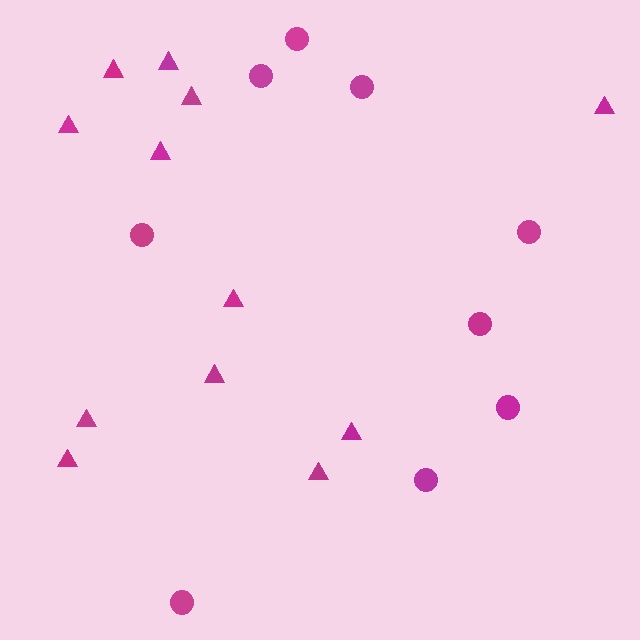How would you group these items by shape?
There are 2 groups: one group of circles (9) and one group of triangles (12).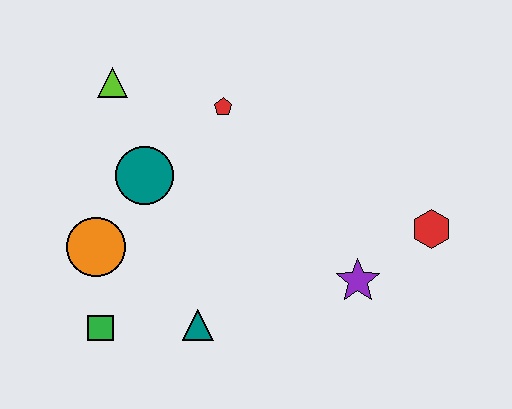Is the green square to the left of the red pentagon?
Yes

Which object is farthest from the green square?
The red hexagon is farthest from the green square.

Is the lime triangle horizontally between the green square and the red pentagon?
Yes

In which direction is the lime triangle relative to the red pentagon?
The lime triangle is to the left of the red pentagon.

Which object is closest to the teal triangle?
The green square is closest to the teal triangle.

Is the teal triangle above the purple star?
No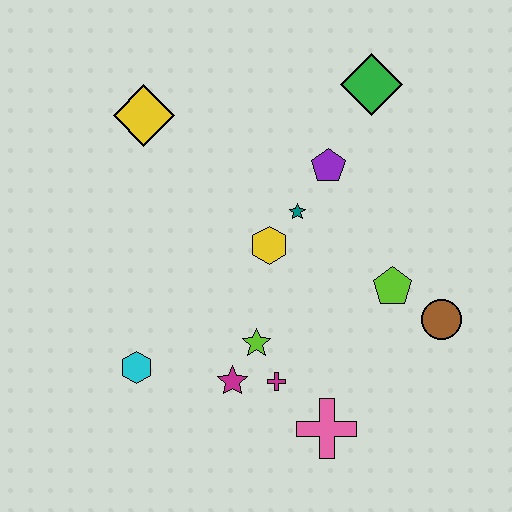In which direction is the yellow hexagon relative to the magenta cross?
The yellow hexagon is above the magenta cross.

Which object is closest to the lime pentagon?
The brown circle is closest to the lime pentagon.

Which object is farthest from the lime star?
The green diamond is farthest from the lime star.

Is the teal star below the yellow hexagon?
No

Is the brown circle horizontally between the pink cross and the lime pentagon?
No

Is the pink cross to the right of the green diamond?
No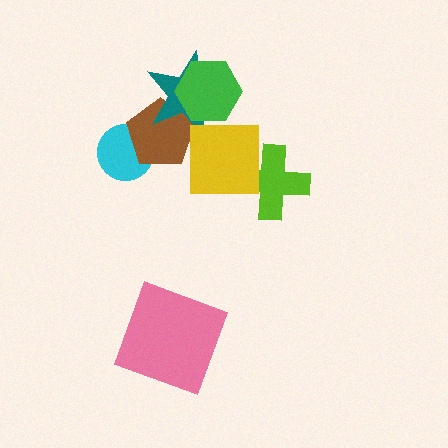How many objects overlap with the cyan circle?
1 object overlaps with the cyan circle.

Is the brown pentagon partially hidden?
Yes, it is partially covered by another shape.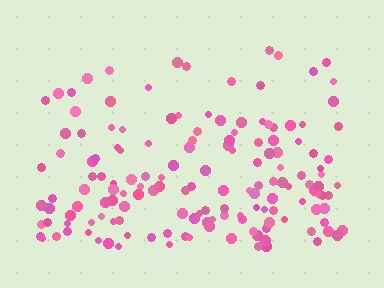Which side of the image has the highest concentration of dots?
The bottom.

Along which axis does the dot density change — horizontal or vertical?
Vertical.